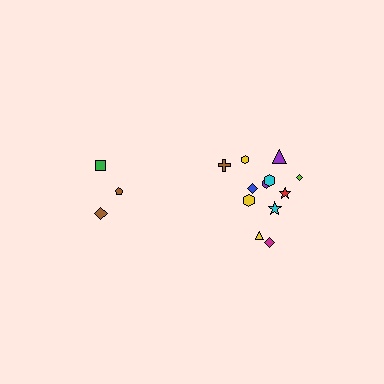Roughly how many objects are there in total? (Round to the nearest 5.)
Roughly 15 objects in total.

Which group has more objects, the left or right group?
The right group.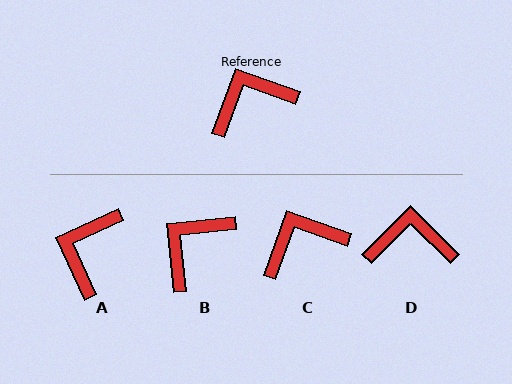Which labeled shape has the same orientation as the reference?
C.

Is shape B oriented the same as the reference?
No, it is off by about 26 degrees.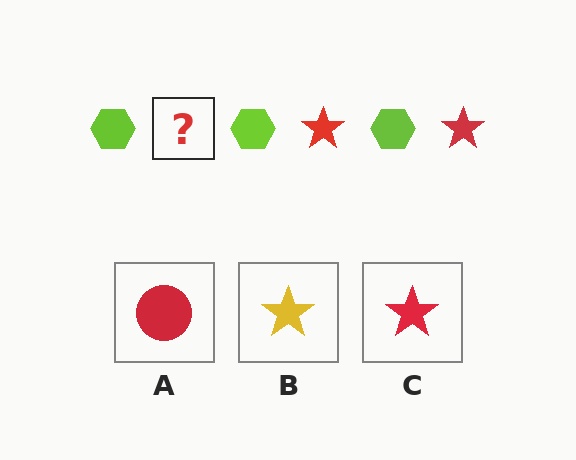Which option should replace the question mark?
Option C.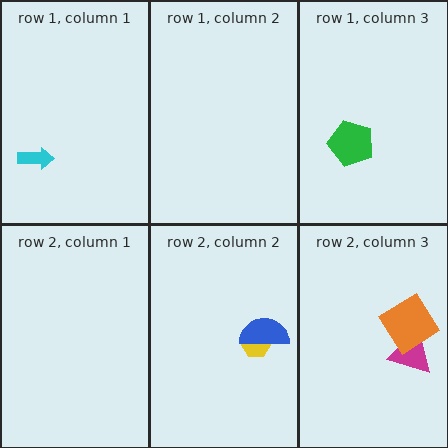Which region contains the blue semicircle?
The row 2, column 2 region.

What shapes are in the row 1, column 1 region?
The cyan arrow.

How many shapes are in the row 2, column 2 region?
2.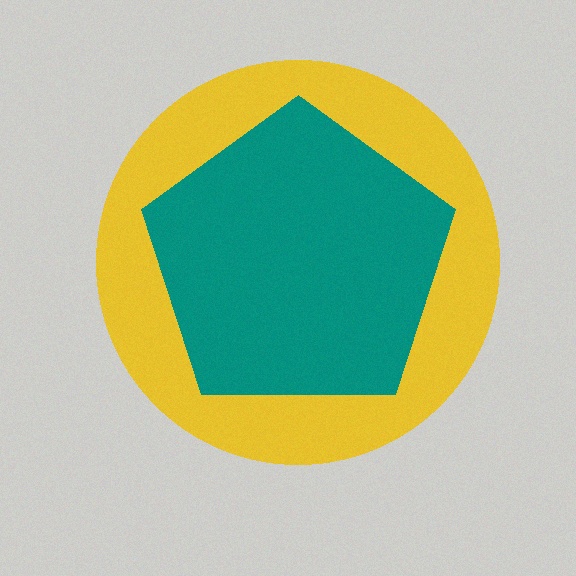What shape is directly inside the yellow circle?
The teal pentagon.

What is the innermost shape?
The teal pentagon.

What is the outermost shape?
The yellow circle.